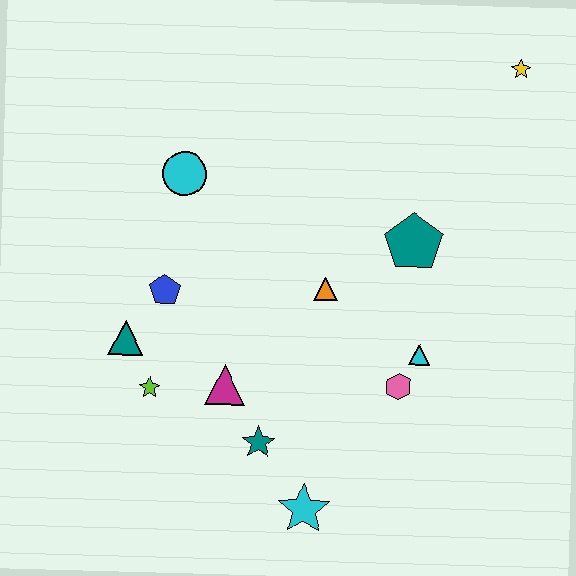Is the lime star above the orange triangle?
No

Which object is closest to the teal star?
The magenta triangle is closest to the teal star.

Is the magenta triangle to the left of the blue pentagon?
No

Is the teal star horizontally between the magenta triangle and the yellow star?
Yes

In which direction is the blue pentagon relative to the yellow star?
The blue pentagon is to the left of the yellow star.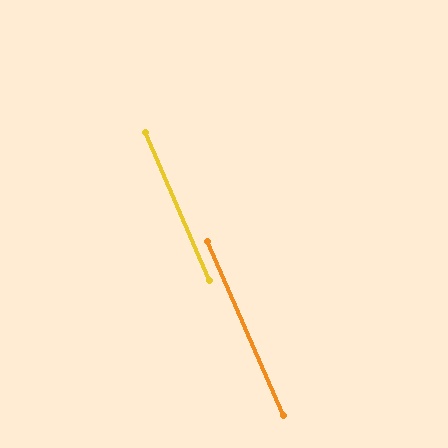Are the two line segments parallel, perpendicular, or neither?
Parallel — their directions differ by only 0.2°.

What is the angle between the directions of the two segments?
Approximately 0 degrees.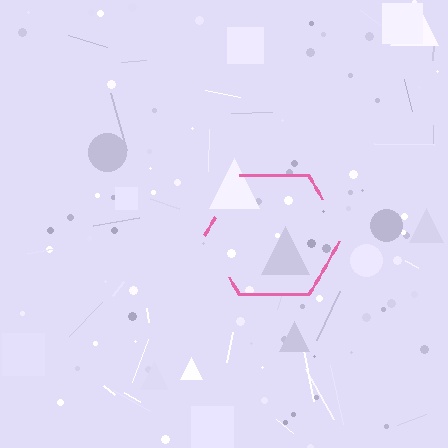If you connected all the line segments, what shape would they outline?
They would outline a hexagon.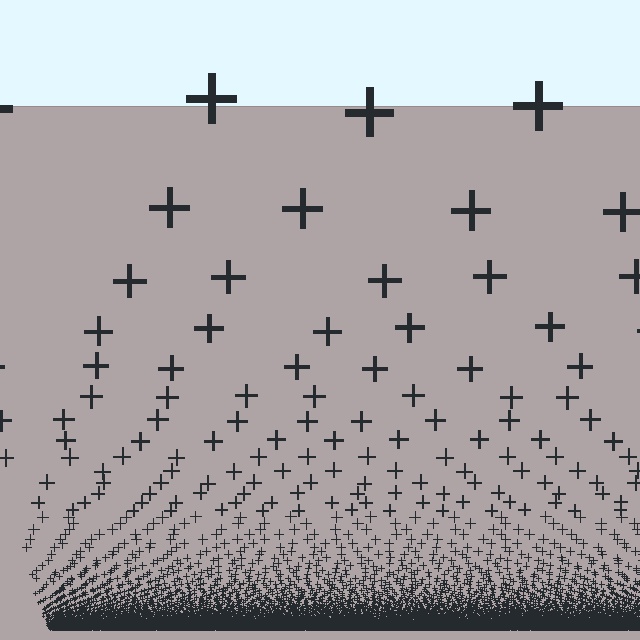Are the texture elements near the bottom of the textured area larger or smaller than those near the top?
Smaller. The gradient is inverted — elements near the bottom are smaller and denser.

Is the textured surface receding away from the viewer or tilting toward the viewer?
The surface appears to tilt toward the viewer. Texture elements get larger and sparser toward the top.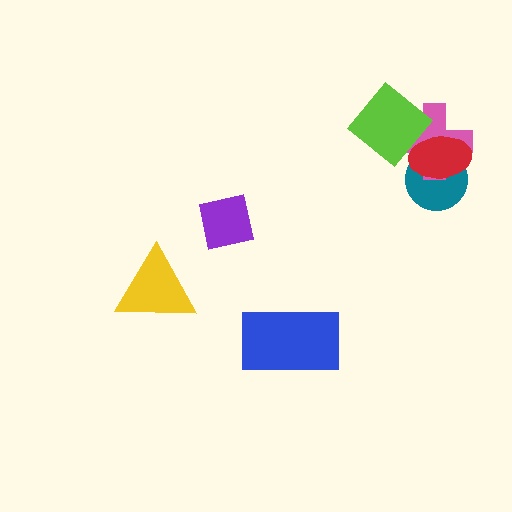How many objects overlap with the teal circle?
2 objects overlap with the teal circle.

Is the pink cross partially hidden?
Yes, it is partially covered by another shape.